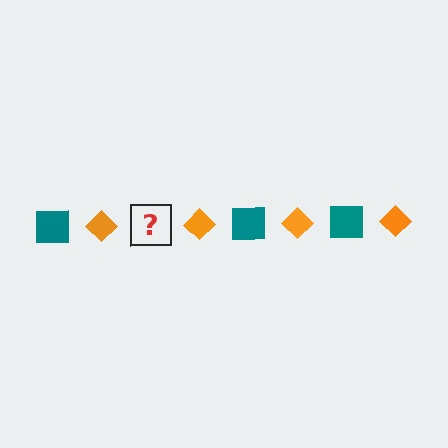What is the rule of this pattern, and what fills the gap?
The rule is that the pattern alternates between teal square and orange diamond. The gap should be filled with a teal square.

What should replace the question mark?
The question mark should be replaced with a teal square.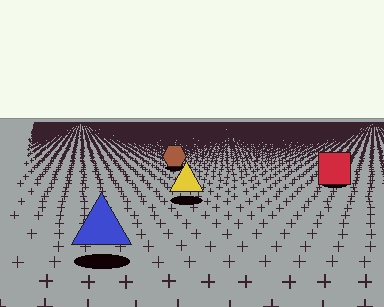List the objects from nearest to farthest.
From nearest to farthest: the blue triangle, the yellow triangle, the red square, the brown hexagon.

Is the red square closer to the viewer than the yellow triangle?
No. The yellow triangle is closer — you can tell from the texture gradient: the ground texture is coarser near it.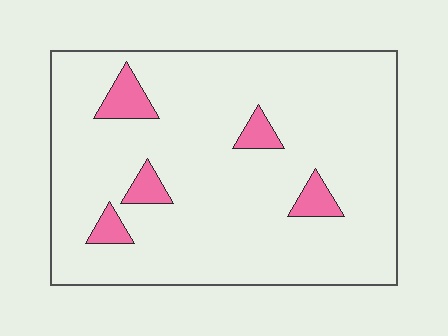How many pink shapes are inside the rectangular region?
5.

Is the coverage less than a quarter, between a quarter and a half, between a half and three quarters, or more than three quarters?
Less than a quarter.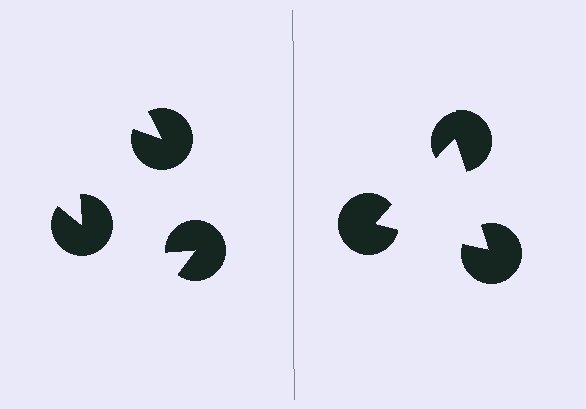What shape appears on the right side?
An illusory triangle.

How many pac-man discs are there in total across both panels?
6 — 3 on each side.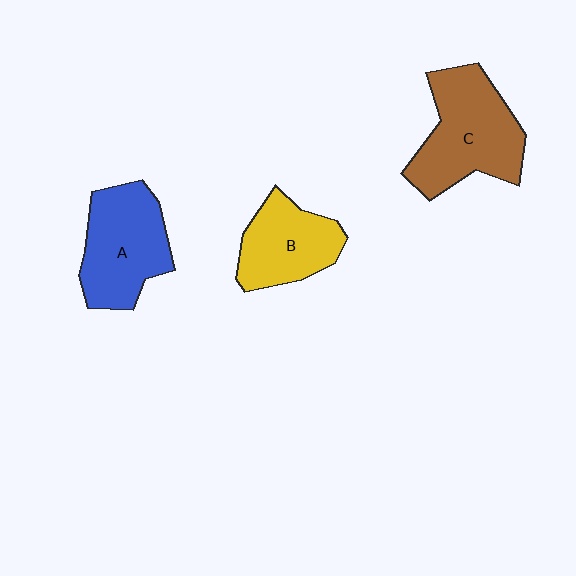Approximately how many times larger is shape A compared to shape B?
Approximately 1.2 times.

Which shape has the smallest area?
Shape B (yellow).